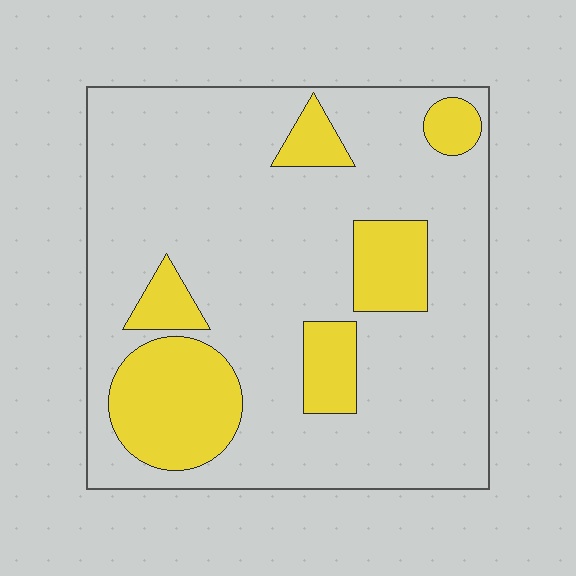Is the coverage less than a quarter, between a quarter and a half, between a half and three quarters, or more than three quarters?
Less than a quarter.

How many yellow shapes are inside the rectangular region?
6.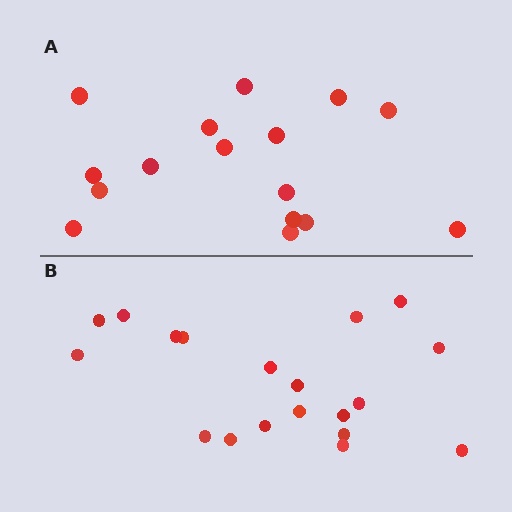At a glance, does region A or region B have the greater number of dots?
Region B (the bottom region) has more dots.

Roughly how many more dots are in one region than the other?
Region B has just a few more — roughly 2 or 3 more dots than region A.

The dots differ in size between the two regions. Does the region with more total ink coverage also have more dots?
No. Region A has more total ink coverage because its dots are larger, but region B actually contains more individual dots. Total area can be misleading — the number of items is what matters here.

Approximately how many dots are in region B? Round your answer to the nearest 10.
About 20 dots. (The exact count is 19, which rounds to 20.)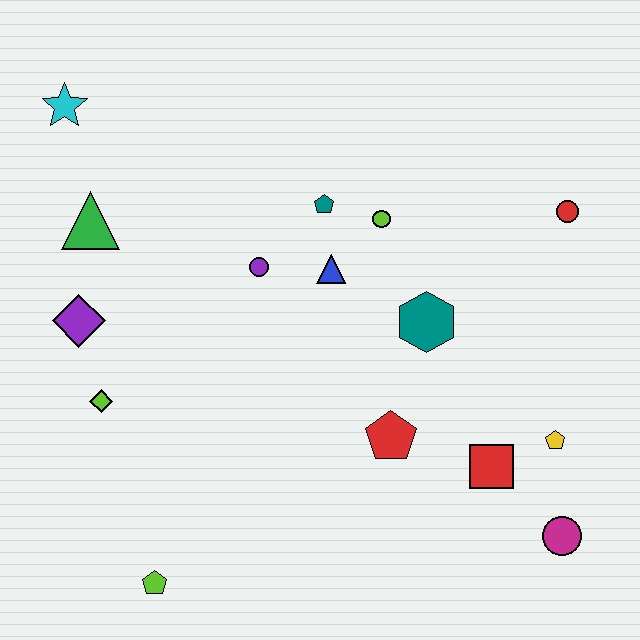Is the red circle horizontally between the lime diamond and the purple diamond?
No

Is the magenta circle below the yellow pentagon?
Yes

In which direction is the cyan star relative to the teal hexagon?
The cyan star is to the left of the teal hexagon.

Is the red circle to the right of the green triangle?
Yes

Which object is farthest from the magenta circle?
The cyan star is farthest from the magenta circle.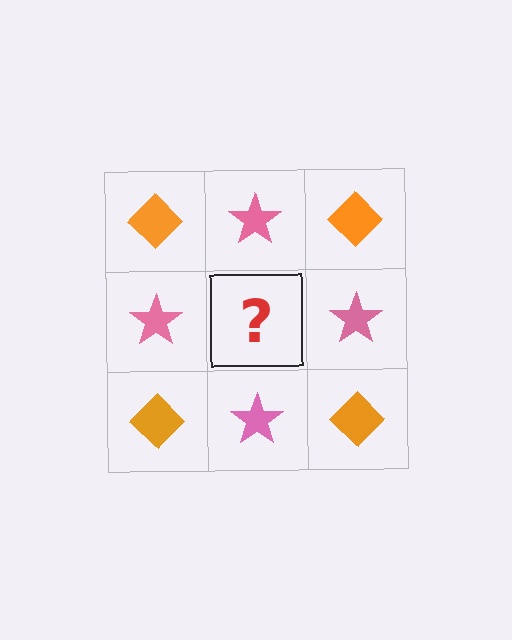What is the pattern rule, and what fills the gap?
The rule is that it alternates orange diamond and pink star in a checkerboard pattern. The gap should be filled with an orange diamond.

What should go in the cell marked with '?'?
The missing cell should contain an orange diamond.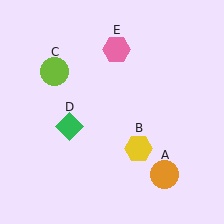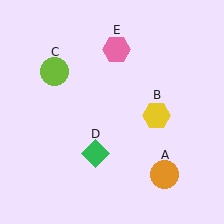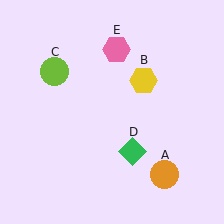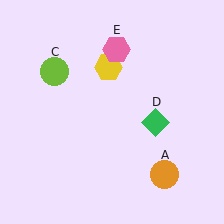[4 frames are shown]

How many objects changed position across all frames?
2 objects changed position: yellow hexagon (object B), green diamond (object D).